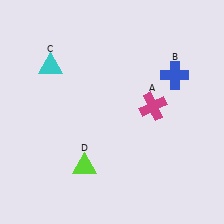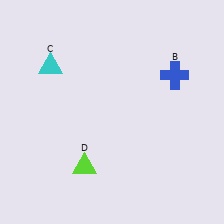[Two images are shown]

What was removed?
The magenta cross (A) was removed in Image 2.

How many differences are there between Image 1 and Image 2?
There is 1 difference between the two images.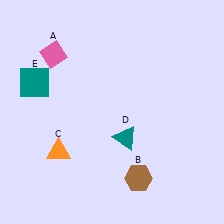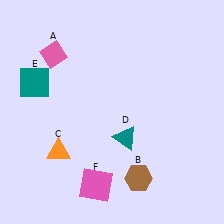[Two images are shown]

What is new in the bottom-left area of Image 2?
A pink square (F) was added in the bottom-left area of Image 2.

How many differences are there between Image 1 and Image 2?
There is 1 difference between the two images.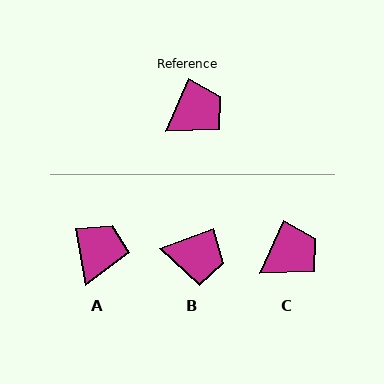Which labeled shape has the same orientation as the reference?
C.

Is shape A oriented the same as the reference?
No, it is off by about 34 degrees.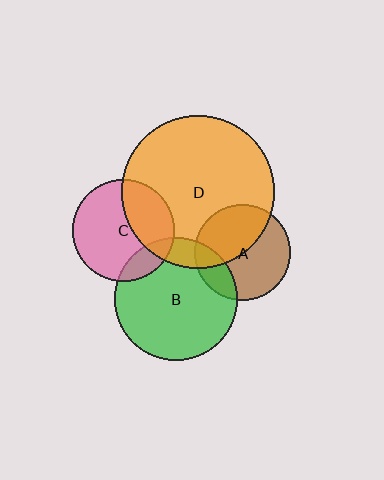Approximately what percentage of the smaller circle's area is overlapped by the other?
Approximately 15%.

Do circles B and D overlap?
Yes.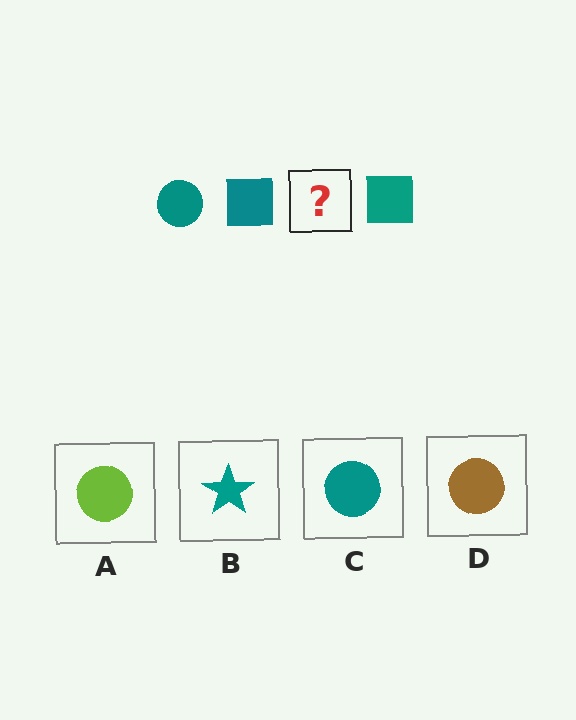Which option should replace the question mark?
Option C.